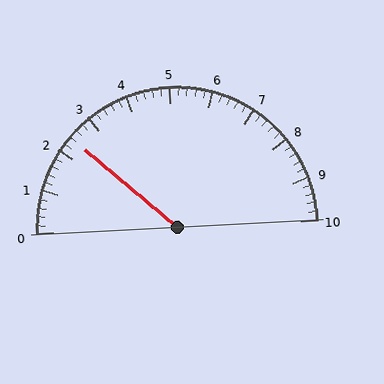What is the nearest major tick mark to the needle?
The nearest major tick mark is 2.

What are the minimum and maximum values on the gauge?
The gauge ranges from 0 to 10.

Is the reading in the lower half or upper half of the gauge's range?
The reading is in the lower half of the range (0 to 10).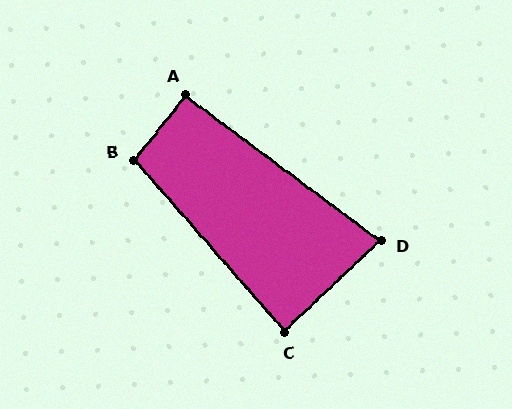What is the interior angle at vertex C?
Approximately 88 degrees (approximately right).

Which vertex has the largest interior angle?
B, at approximately 100 degrees.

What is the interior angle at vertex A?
Approximately 92 degrees (approximately right).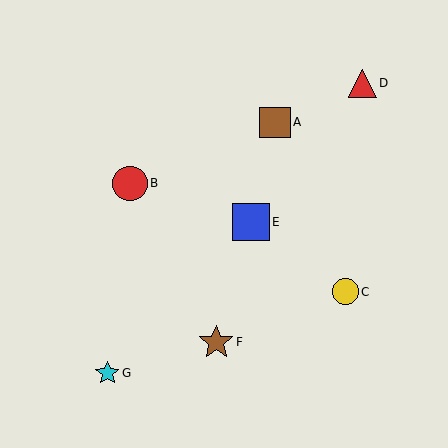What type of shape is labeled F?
Shape F is a brown star.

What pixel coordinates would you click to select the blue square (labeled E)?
Click at (251, 222) to select the blue square E.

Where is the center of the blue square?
The center of the blue square is at (251, 222).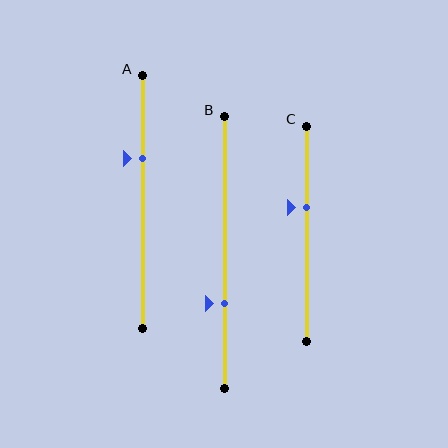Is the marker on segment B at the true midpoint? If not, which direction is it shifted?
No, the marker on segment B is shifted downward by about 19% of the segment length.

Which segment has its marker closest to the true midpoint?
Segment C has its marker closest to the true midpoint.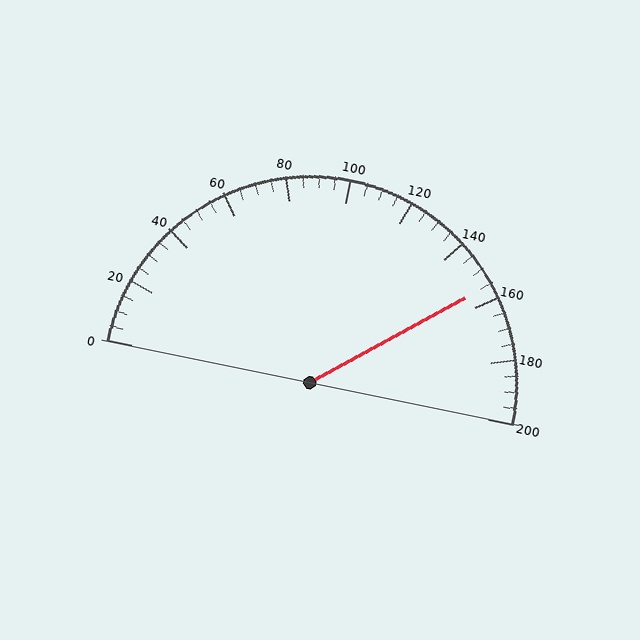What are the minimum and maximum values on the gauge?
The gauge ranges from 0 to 200.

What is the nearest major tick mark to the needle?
The nearest major tick mark is 160.